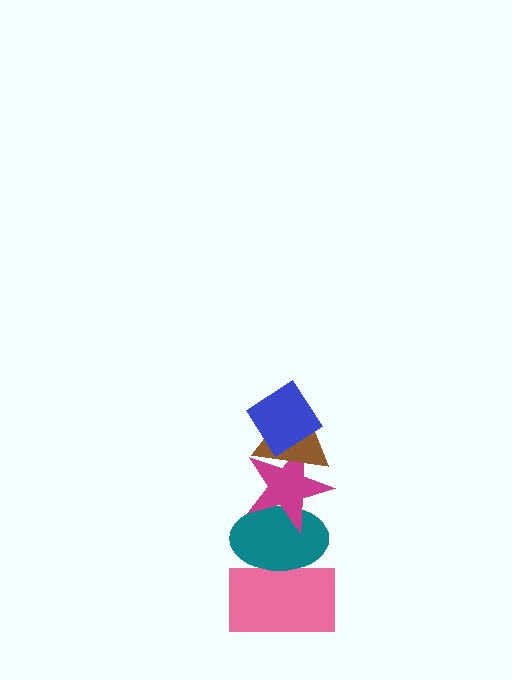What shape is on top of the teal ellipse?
The magenta star is on top of the teal ellipse.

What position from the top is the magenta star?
The magenta star is 3rd from the top.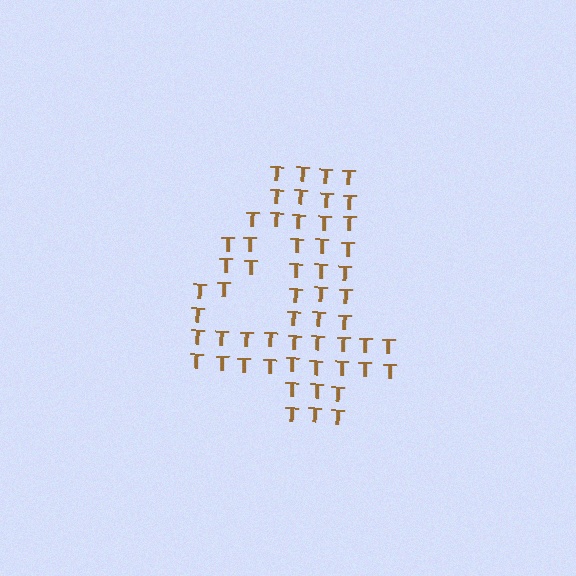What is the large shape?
The large shape is the digit 4.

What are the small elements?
The small elements are letter T's.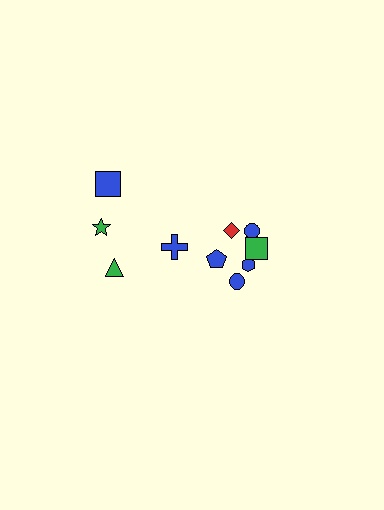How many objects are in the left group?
There are 4 objects.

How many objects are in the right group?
There are 6 objects.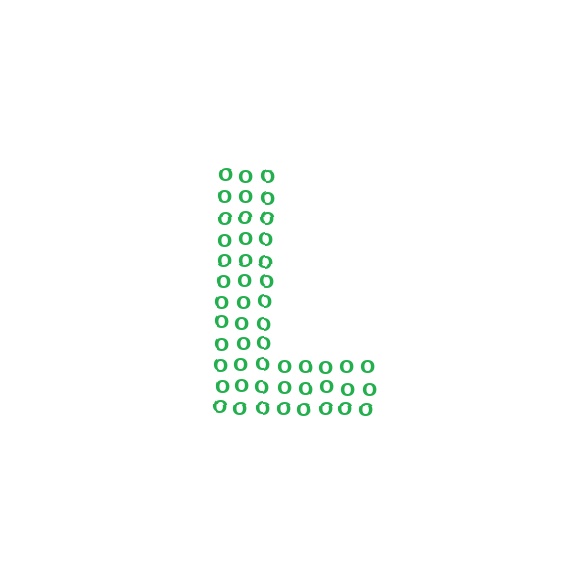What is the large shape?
The large shape is the letter L.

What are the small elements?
The small elements are letter O's.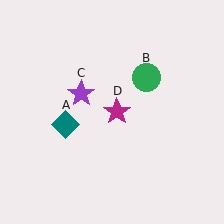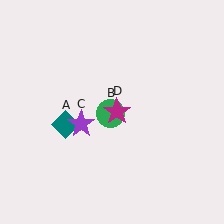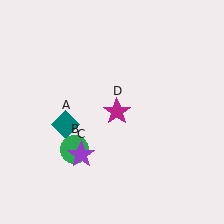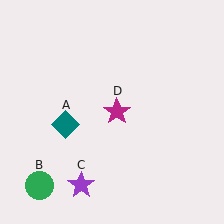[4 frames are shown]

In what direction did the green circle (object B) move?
The green circle (object B) moved down and to the left.